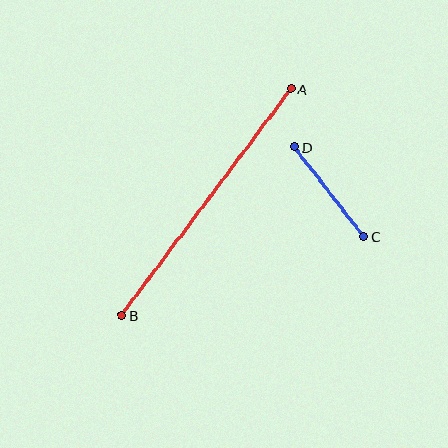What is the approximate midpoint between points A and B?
The midpoint is at approximately (206, 202) pixels.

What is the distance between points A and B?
The distance is approximately 283 pixels.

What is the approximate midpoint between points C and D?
The midpoint is at approximately (329, 192) pixels.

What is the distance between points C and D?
The distance is approximately 113 pixels.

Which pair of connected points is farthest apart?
Points A and B are farthest apart.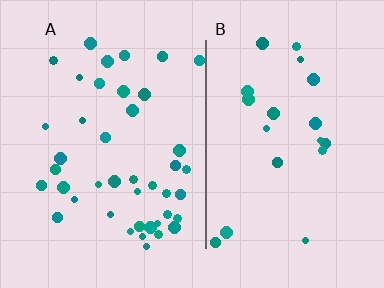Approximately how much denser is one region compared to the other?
Approximately 2.2× — region A over region B.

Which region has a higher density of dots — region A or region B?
A (the left).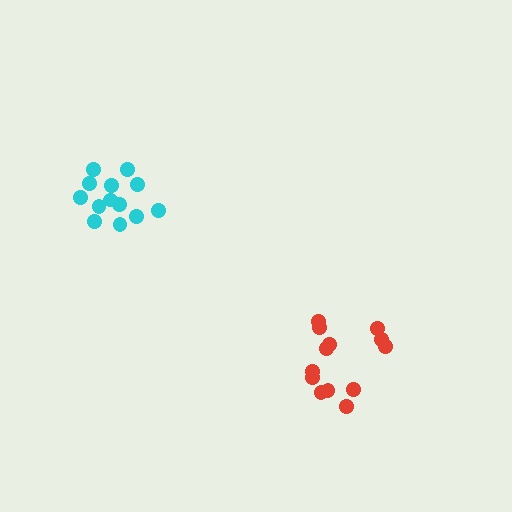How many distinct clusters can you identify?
There are 2 distinct clusters.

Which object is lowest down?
The red cluster is bottommost.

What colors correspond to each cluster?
The clusters are colored: cyan, red.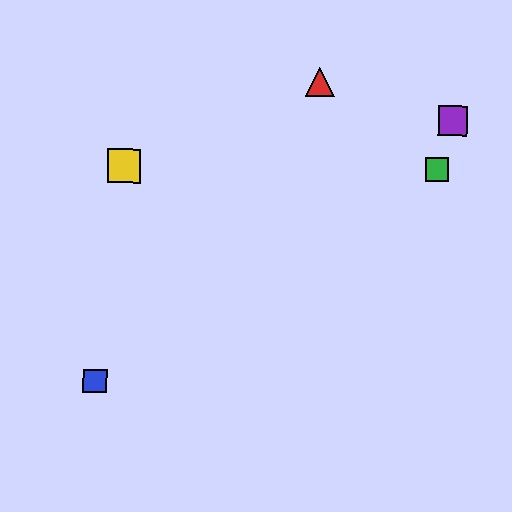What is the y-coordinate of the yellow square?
The yellow square is at y≈166.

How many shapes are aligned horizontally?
2 shapes (the green square, the yellow square) are aligned horizontally.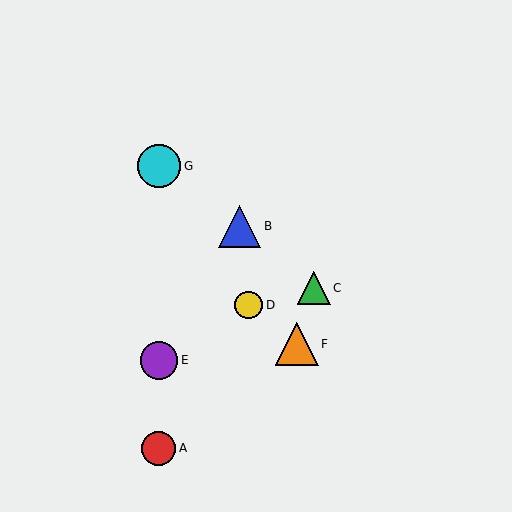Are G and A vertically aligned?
Yes, both are at x≈159.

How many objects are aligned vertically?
3 objects (A, E, G) are aligned vertically.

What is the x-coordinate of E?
Object E is at x≈159.